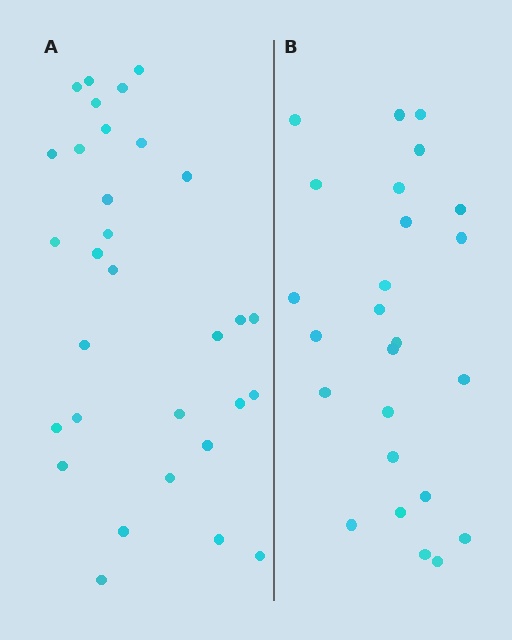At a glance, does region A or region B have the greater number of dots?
Region A (the left region) has more dots.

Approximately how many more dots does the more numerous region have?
Region A has about 6 more dots than region B.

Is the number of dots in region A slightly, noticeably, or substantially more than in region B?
Region A has only slightly more — the two regions are fairly close. The ratio is roughly 1.2 to 1.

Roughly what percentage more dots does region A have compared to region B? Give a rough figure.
About 25% more.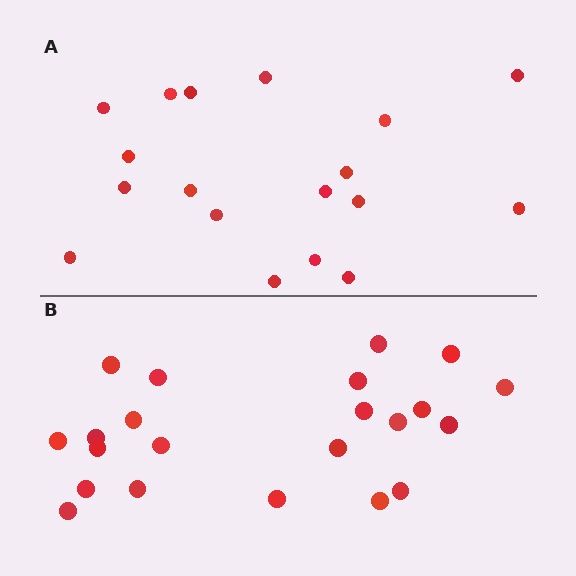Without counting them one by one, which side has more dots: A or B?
Region B (the bottom region) has more dots.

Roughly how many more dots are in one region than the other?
Region B has about 4 more dots than region A.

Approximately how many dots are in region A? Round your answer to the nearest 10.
About 20 dots. (The exact count is 18, which rounds to 20.)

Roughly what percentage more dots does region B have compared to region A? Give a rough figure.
About 20% more.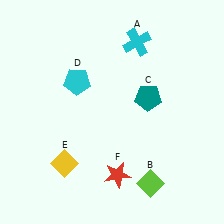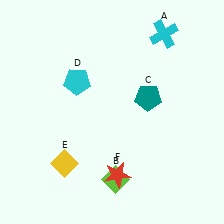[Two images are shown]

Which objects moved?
The objects that moved are: the cyan cross (A), the lime diamond (B).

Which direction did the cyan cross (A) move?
The cyan cross (A) moved right.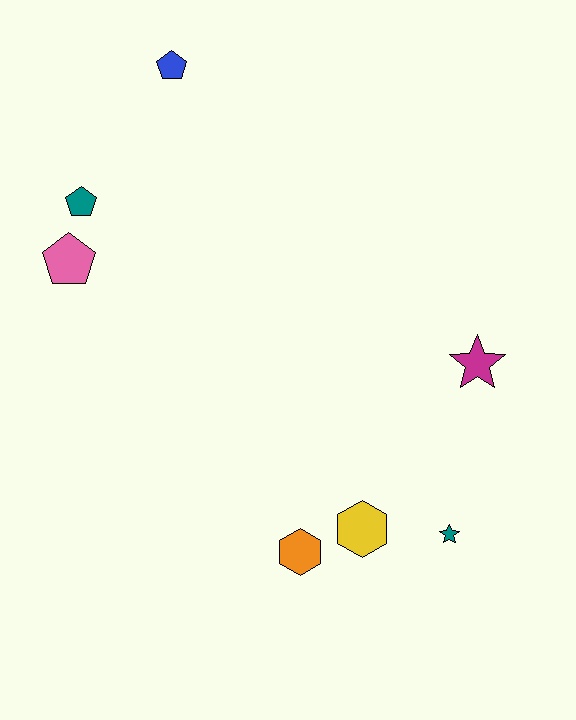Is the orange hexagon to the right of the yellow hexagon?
No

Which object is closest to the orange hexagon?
The yellow hexagon is closest to the orange hexagon.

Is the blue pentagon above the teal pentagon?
Yes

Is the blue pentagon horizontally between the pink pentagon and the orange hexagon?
Yes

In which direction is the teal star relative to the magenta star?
The teal star is below the magenta star.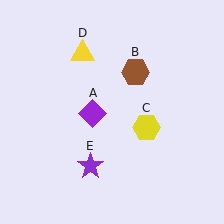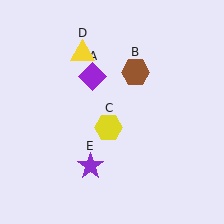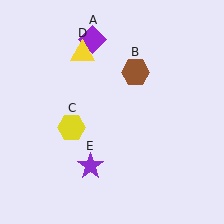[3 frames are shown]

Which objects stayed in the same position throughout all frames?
Brown hexagon (object B) and yellow triangle (object D) and purple star (object E) remained stationary.